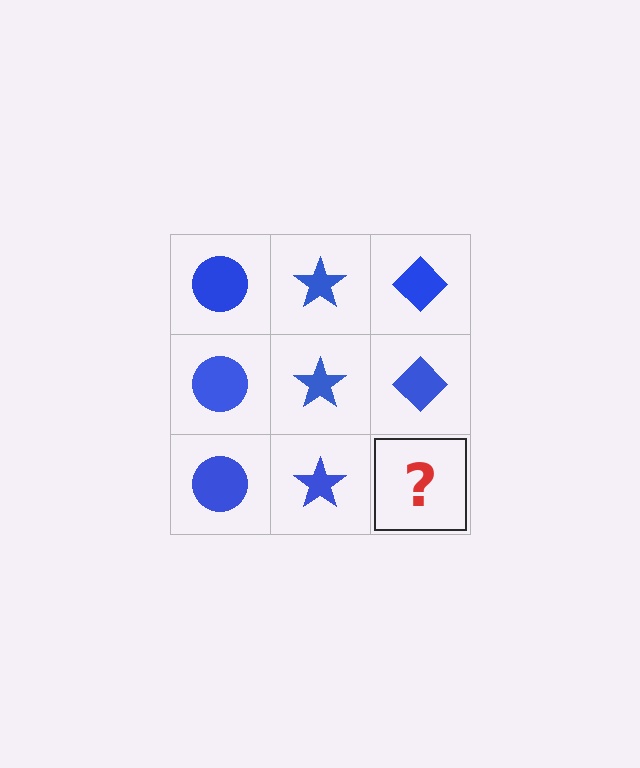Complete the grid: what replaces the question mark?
The question mark should be replaced with a blue diamond.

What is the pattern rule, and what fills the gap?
The rule is that each column has a consistent shape. The gap should be filled with a blue diamond.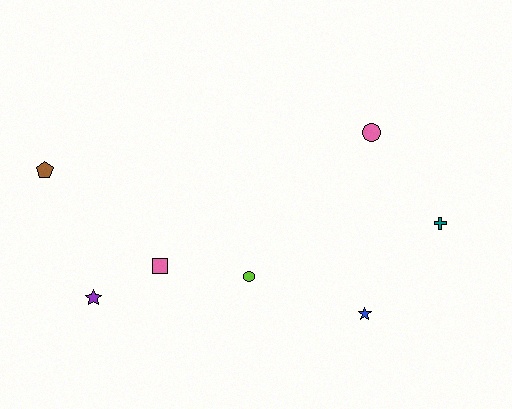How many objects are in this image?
There are 7 objects.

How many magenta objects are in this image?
There are no magenta objects.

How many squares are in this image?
There is 1 square.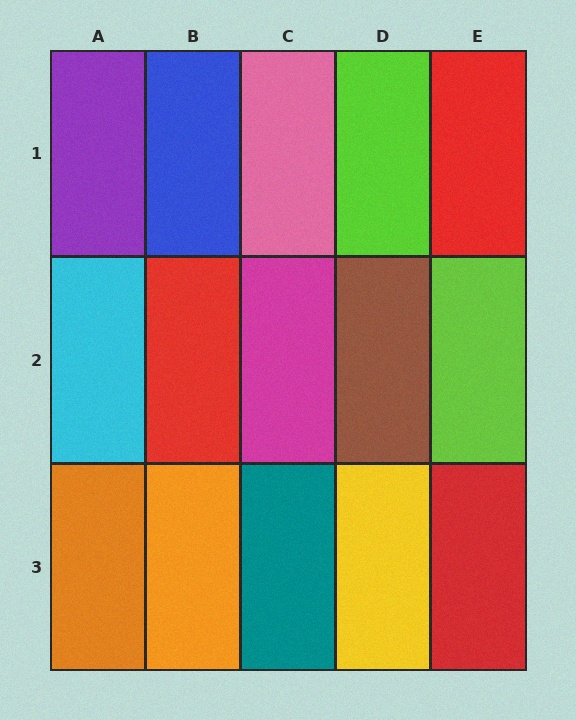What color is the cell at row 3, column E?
Red.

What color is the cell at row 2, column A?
Cyan.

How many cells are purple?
1 cell is purple.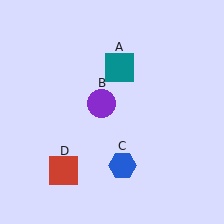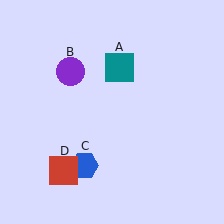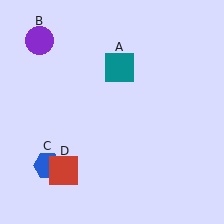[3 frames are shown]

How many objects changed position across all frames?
2 objects changed position: purple circle (object B), blue hexagon (object C).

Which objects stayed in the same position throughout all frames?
Teal square (object A) and red square (object D) remained stationary.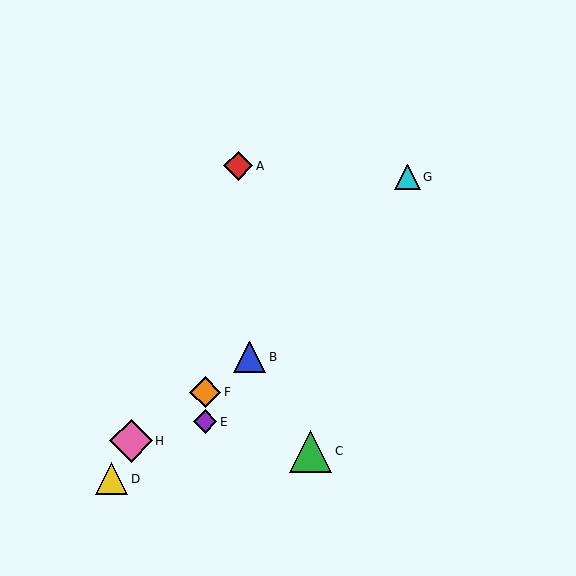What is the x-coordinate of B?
Object B is at x≈250.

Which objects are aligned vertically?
Objects E, F are aligned vertically.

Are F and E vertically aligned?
Yes, both are at x≈205.